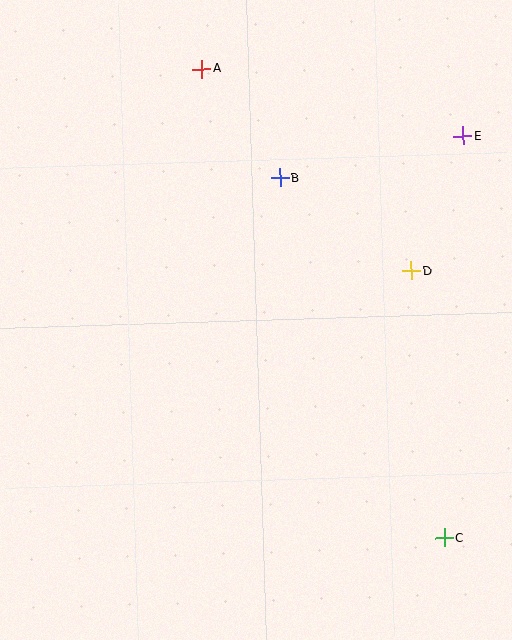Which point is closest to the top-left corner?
Point A is closest to the top-left corner.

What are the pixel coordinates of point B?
Point B is at (280, 178).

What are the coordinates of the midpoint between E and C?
The midpoint between E and C is at (453, 337).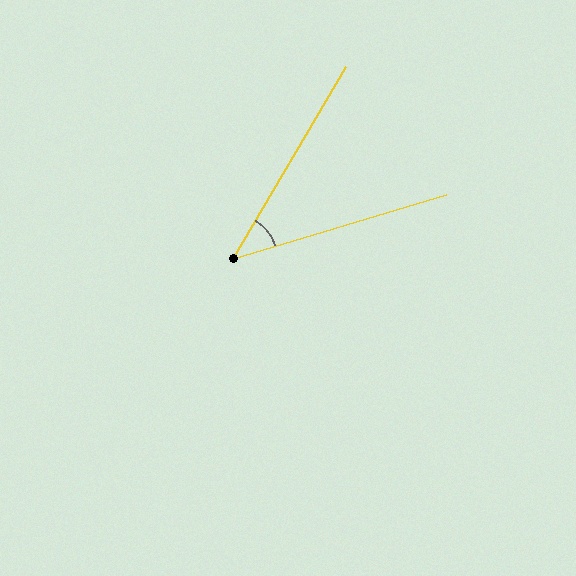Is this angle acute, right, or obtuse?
It is acute.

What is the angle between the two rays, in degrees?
Approximately 43 degrees.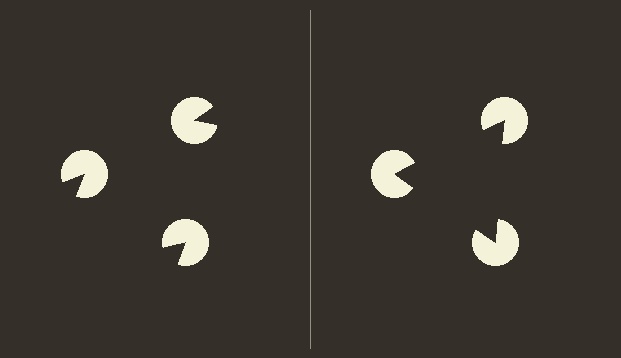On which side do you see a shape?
An illusory triangle appears on the right side. On the left side the wedge cuts are rotated, so no coherent shape forms.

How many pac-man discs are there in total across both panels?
6 — 3 on each side.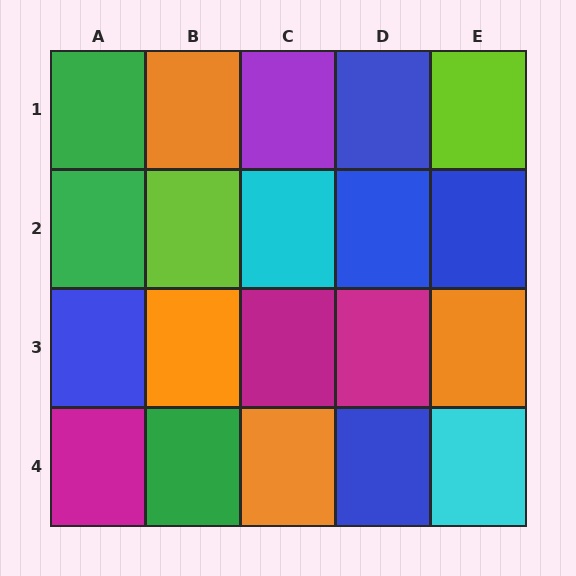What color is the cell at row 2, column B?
Lime.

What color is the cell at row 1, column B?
Orange.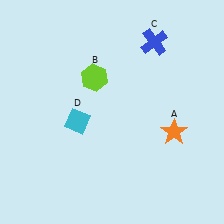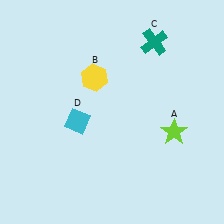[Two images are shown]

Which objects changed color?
A changed from orange to lime. B changed from lime to yellow. C changed from blue to teal.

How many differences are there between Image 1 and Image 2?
There are 3 differences between the two images.